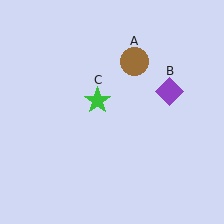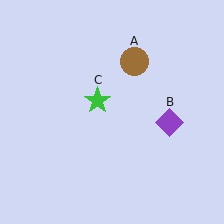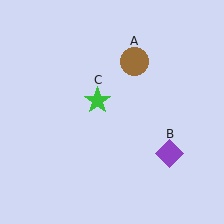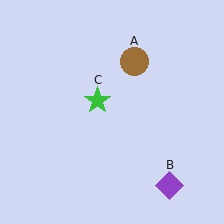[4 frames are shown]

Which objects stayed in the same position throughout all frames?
Brown circle (object A) and green star (object C) remained stationary.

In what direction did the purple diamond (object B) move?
The purple diamond (object B) moved down.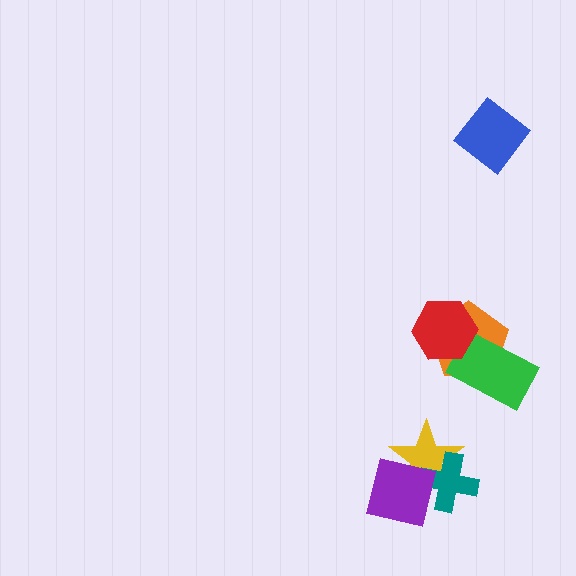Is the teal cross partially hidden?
Yes, it is partially covered by another shape.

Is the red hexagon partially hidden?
No, no other shape covers it.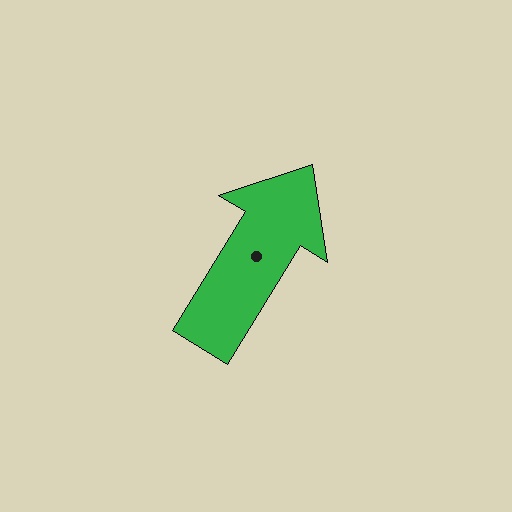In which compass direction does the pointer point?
Northeast.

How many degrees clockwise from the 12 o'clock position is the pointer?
Approximately 32 degrees.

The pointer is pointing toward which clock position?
Roughly 1 o'clock.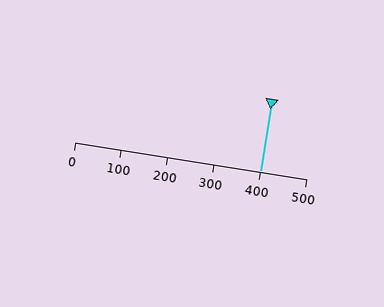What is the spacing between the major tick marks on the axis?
The major ticks are spaced 100 apart.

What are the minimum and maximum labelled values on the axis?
The axis runs from 0 to 500.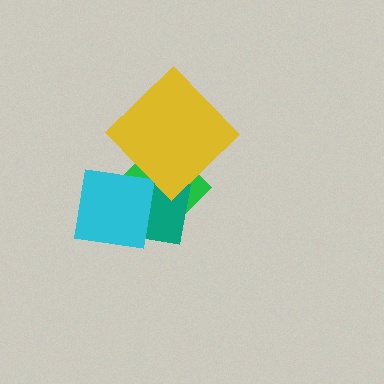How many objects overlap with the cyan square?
2 objects overlap with the cyan square.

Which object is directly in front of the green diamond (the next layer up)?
The teal rectangle is directly in front of the green diamond.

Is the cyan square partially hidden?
No, no other shape covers it.